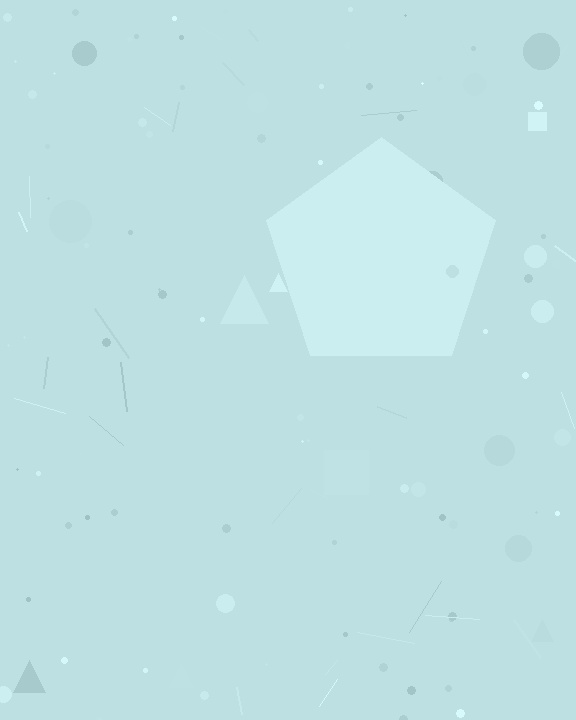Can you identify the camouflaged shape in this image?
The camouflaged shape is a pentagon.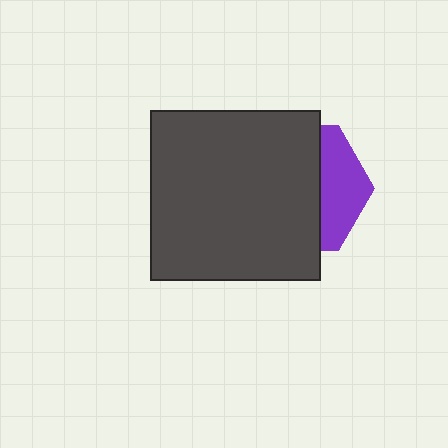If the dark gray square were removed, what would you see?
You would see the complete purple hexagon.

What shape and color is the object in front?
The object in front is a dark gray square.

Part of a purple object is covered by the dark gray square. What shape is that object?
It is a hexagon.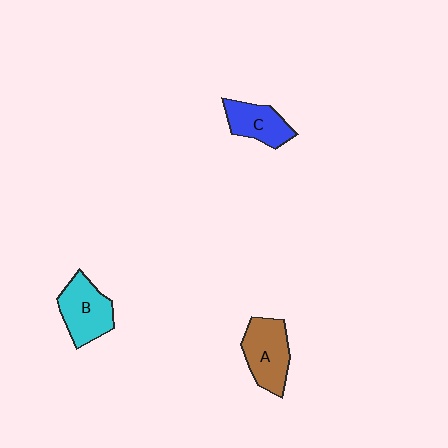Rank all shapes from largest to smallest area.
From largest to smallest: A (brown), B (cyan), C (blue).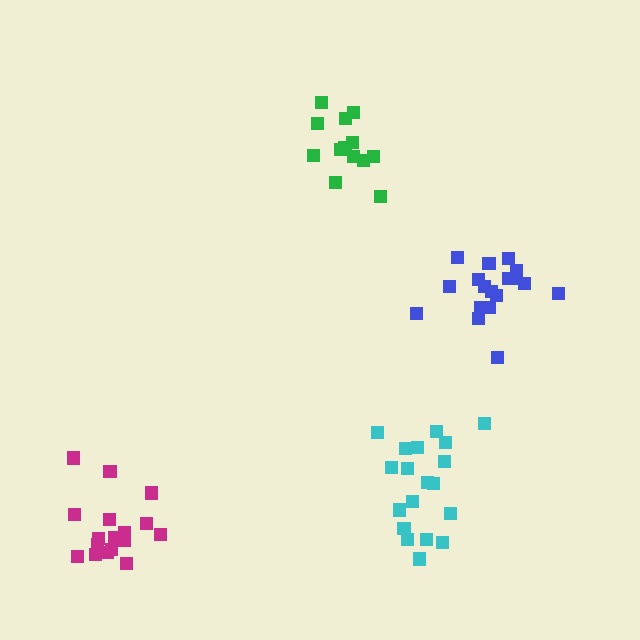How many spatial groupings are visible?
There are 4 spatial groupings.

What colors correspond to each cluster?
The clusters are colored: green, blue, cyan, magenta.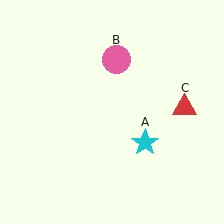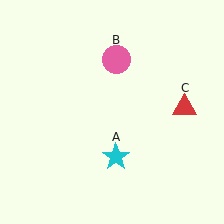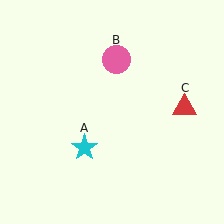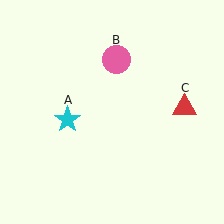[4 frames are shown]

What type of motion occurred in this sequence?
The cyan star (object A) rotated clockwise around the center of the scene.